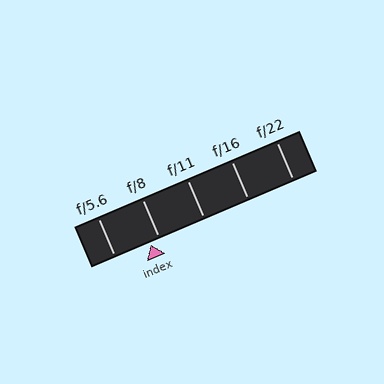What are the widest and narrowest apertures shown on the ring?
The widest aperture shown is f/5.6 and the narrowest is f/22.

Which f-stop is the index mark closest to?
The index mark is closest to f/8.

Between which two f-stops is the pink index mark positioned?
The index mark is between f/5.6 and f/8.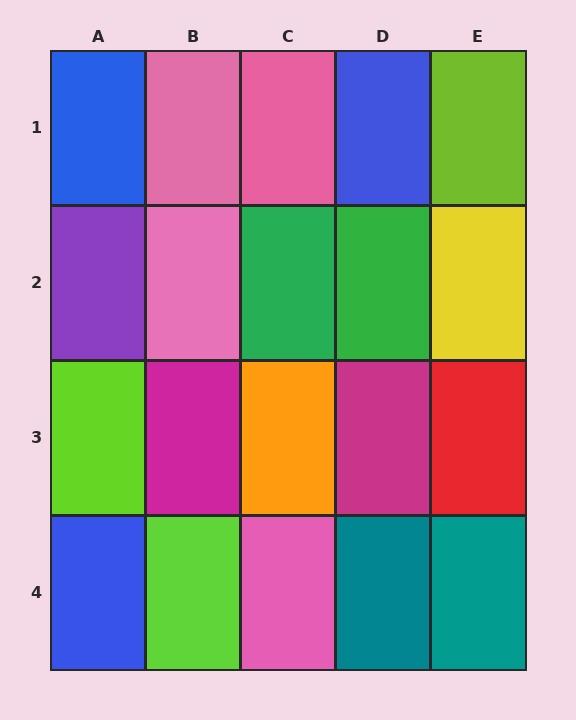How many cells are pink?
4 cells are pink.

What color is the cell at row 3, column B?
Magenta.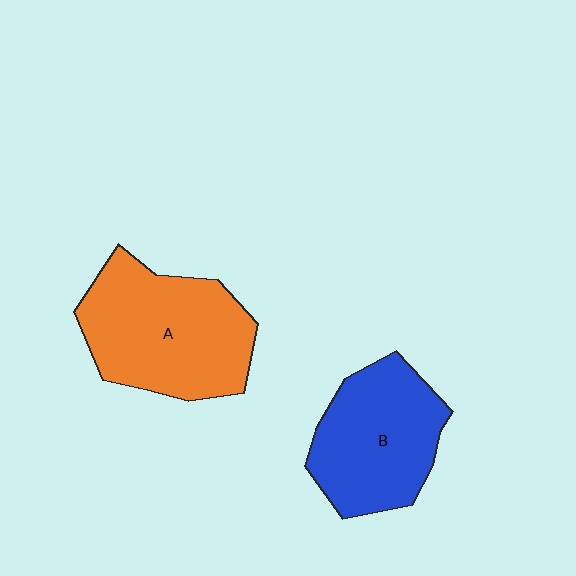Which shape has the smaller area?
Shape B (blue).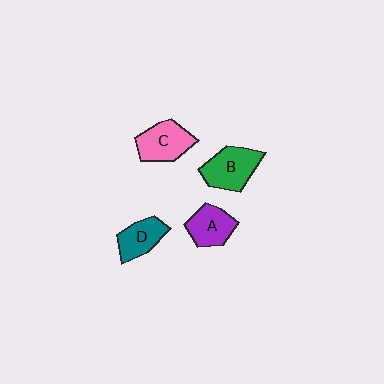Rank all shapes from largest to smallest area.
From largest to smallest: B (green), C (pink), A (purple), D (teal).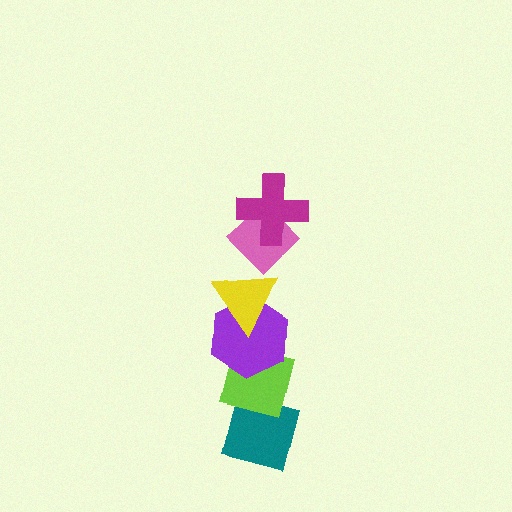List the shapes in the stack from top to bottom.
From top to bottom: the magenta cross, the pink diamond, the yellow triangle, the purple hexagon, the lime square, the teal square.